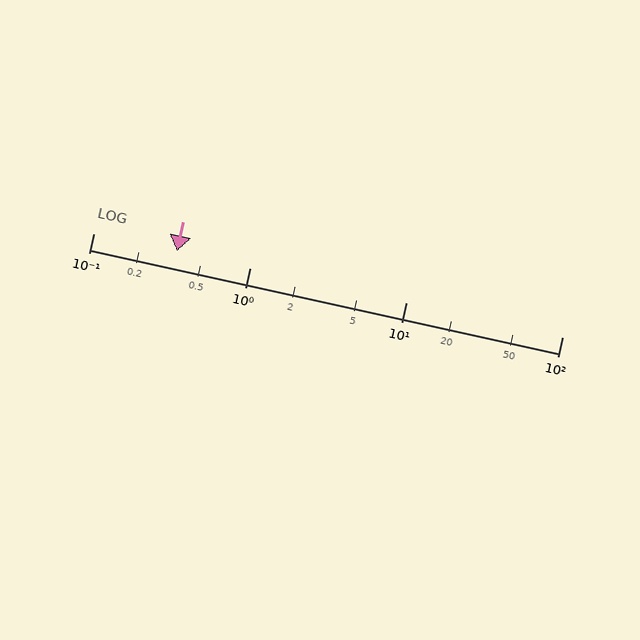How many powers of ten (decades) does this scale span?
The scale spans 3 decades, from 0.1 to 100.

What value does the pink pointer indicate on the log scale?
The pointer indicates approximately 0.34.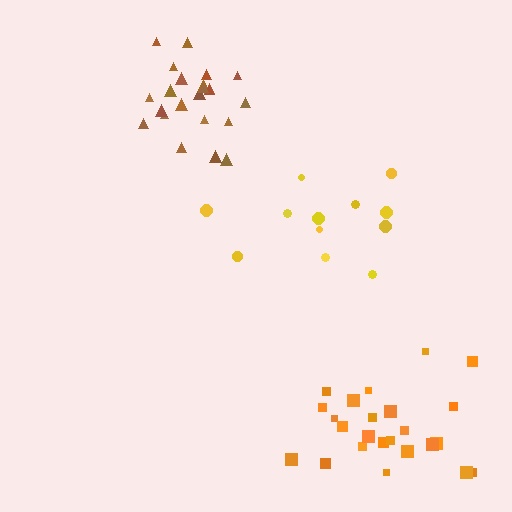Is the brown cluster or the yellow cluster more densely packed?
Brown.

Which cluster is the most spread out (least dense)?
Yellow.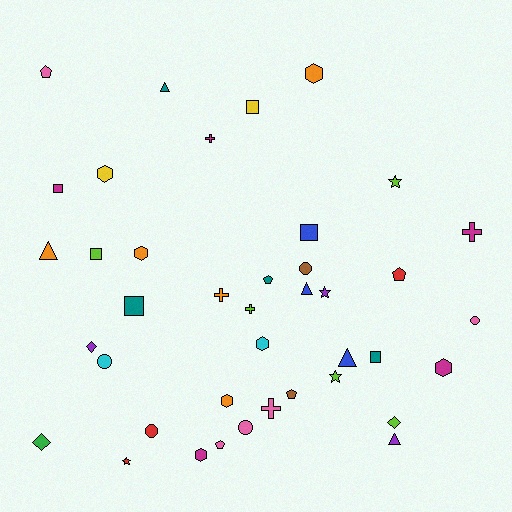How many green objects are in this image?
There is 1 green object.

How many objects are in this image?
There are 40 objects.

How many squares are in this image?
There are 6 squares.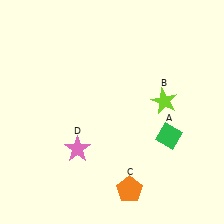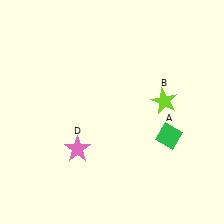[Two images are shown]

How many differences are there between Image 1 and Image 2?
There is 1 difference between the two images.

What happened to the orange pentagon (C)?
The orange pentagon (C) was removed in Image 2. It was in the bottom-right area of Image 1.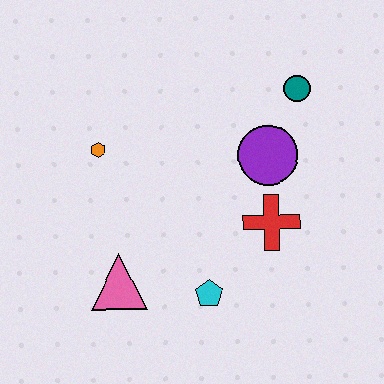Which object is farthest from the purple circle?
The pink triangle is farthest from the purple circle.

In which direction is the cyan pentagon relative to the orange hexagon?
The cyan pentagon is below the orange hexagon.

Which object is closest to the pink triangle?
The cyan pentagon is closest to the pink triangle.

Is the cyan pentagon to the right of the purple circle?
No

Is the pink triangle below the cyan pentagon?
No